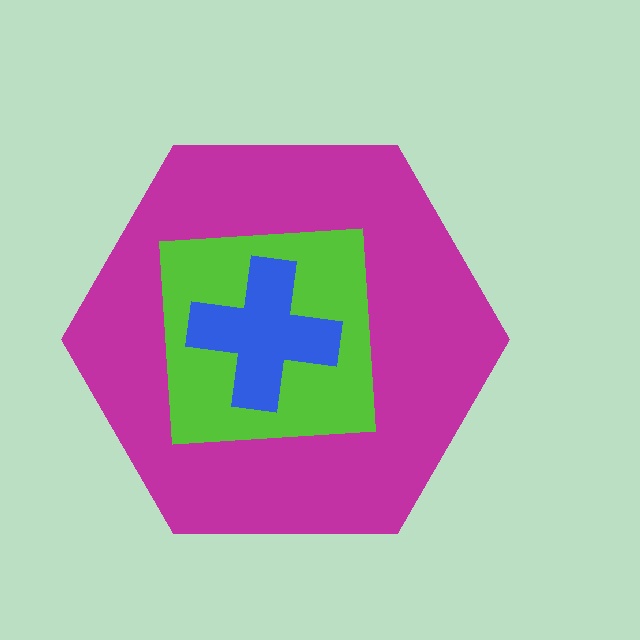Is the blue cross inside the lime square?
Yes.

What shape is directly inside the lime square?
The blue cross.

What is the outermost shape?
The magenta hexagon.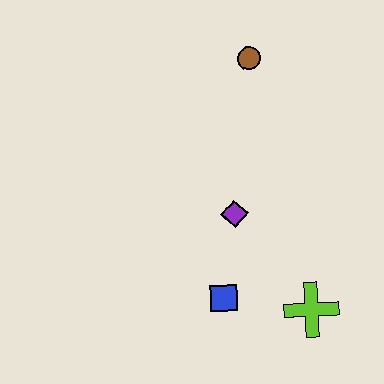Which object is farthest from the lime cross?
The brown circle is farthest from the lime cross.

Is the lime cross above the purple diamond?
No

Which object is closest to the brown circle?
The purple diamond is closest to the brown circle.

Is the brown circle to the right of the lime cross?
No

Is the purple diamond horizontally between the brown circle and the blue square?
Yes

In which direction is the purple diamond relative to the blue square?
The purple diamond is above the blue square.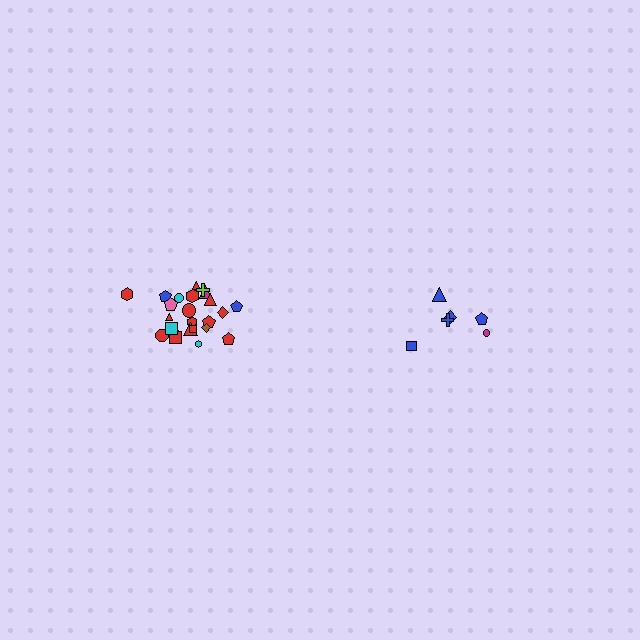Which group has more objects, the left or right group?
The left group.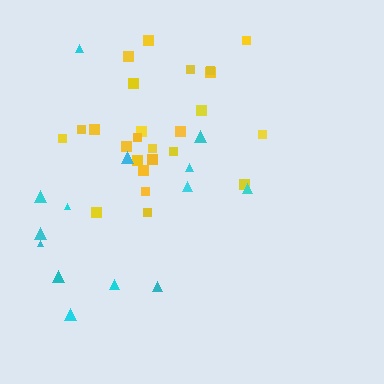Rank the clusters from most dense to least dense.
yellow, cyan.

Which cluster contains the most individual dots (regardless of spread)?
Yellow (25).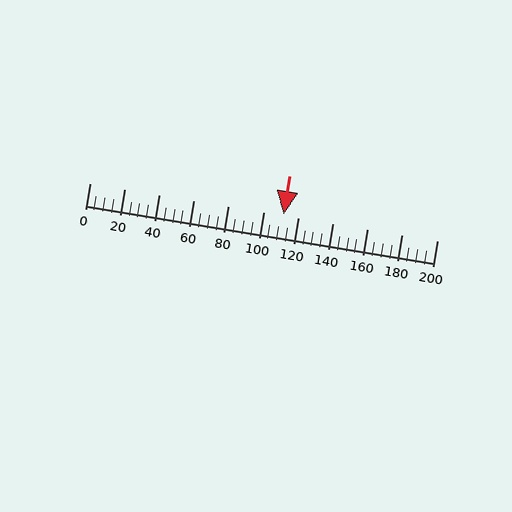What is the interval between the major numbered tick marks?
The major tick marks are spaced 20 units apart.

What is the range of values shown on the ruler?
The ruler shows values from 0 to 200.